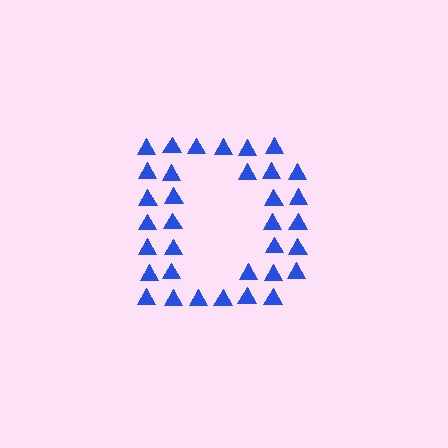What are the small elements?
The small elements are triangles.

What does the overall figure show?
The overall figure shows the letter D.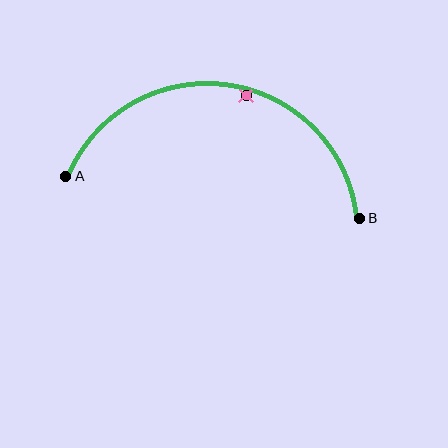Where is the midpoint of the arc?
The arc midpoint is the point on the curve farthest from the straight line joining A and B. It sits above that line.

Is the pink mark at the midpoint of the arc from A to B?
No — the pink mark does not lie on the arc at all. It sits slightly inside the curve.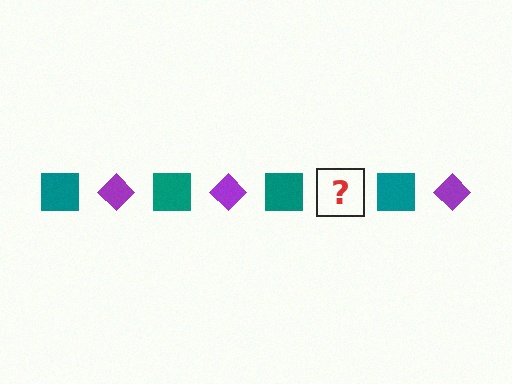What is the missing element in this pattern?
The missing element is a purple diamond.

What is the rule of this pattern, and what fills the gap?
The rule is that the pattern alternates between teal square and purple diamond. The gap should be filled with a purple diamond.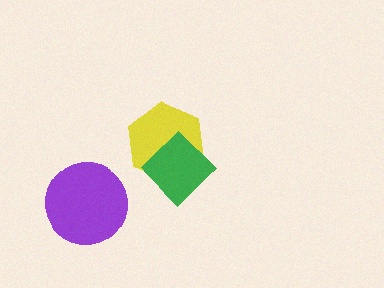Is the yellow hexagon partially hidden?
Yes, it is partially covered by another shape.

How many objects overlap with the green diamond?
1 object overlaps with the green diamond.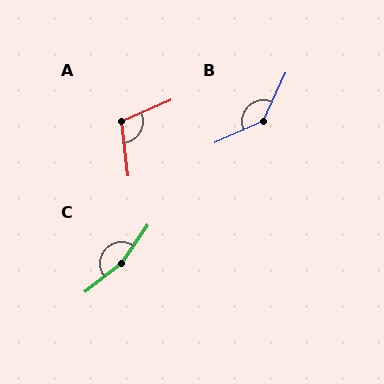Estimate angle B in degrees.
Approximately 139 degrees.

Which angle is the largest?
C, at approximately 163 degrees.